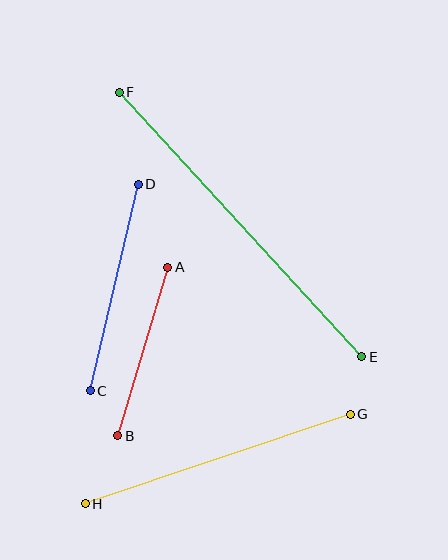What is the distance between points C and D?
The distance is approximately 212 pixels.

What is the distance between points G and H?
The distance is approximately 280 pixels.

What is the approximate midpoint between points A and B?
The midpoint is at approximately (143, 352) pixels.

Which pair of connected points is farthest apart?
Points E and F are farthest apart.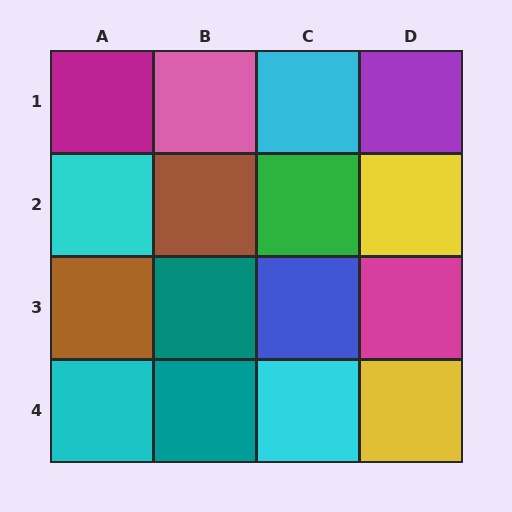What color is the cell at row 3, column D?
Magenta.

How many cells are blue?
1 cell is blue.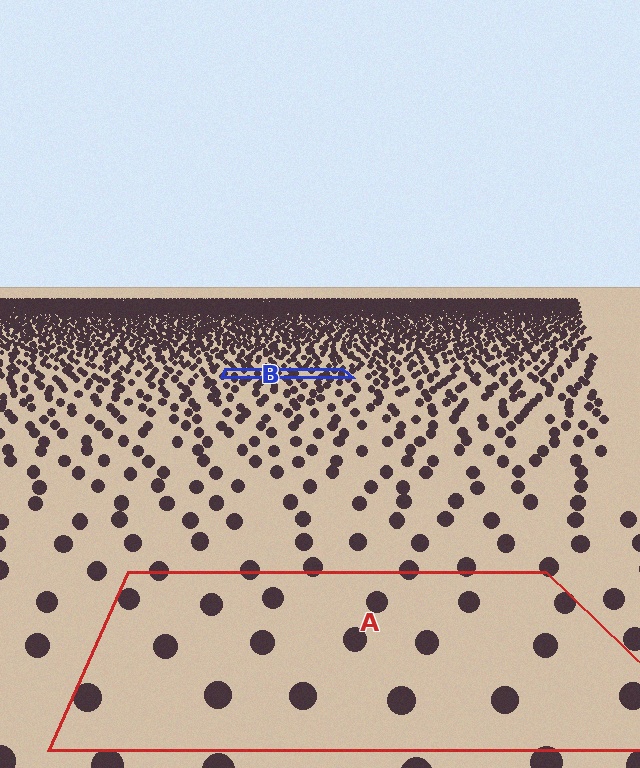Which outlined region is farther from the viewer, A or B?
Region B is farther from the viewer — the texture elements inside it appear smaller and more densely packed.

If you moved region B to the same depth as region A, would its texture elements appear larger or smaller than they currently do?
They would appear larger. At a closer depth, the same texture elements are projected at a bigger on-screen size.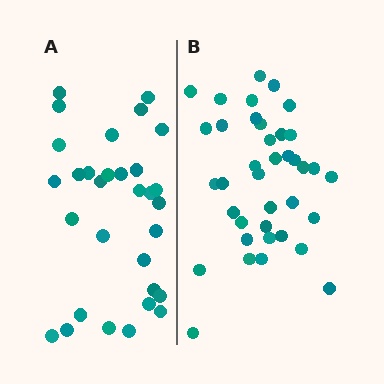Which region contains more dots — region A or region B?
Region B (the right region) has more dots.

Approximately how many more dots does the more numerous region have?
Region B has roughly 8 or so more dots than region A.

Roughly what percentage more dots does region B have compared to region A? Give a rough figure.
About 25% more.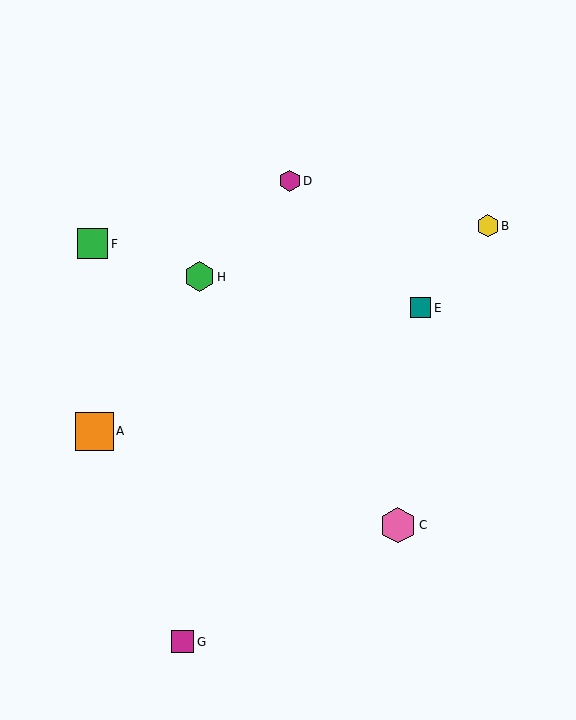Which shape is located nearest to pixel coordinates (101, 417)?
The orange square (labeled A) at (94, 431) is nearest to that location.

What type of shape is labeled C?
Shape C is a pink hexagon.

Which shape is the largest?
The orange square (labeled A) is the largest.